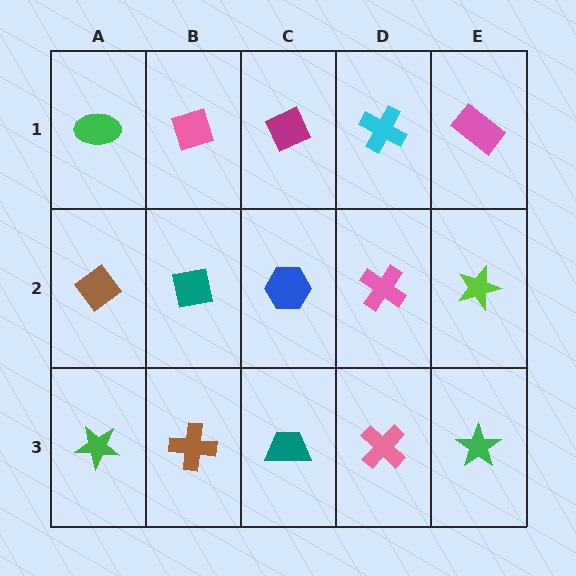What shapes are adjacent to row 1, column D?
A pink cross (row 2, column D), a magenta diamond (row 1, column C), a pink rectangle (row 1, column E).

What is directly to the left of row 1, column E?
A cyan cross.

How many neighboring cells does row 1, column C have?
3.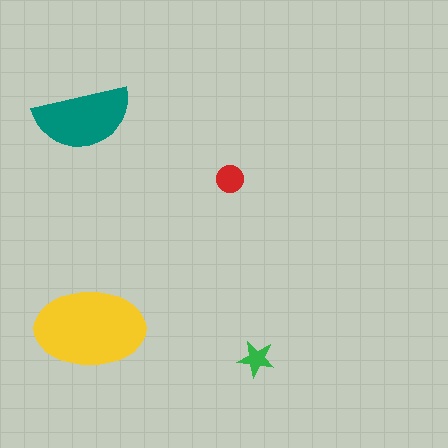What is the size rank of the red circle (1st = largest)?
3rd.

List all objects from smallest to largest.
The green star, the red circle, the teal semicircle, the yellow ellipse.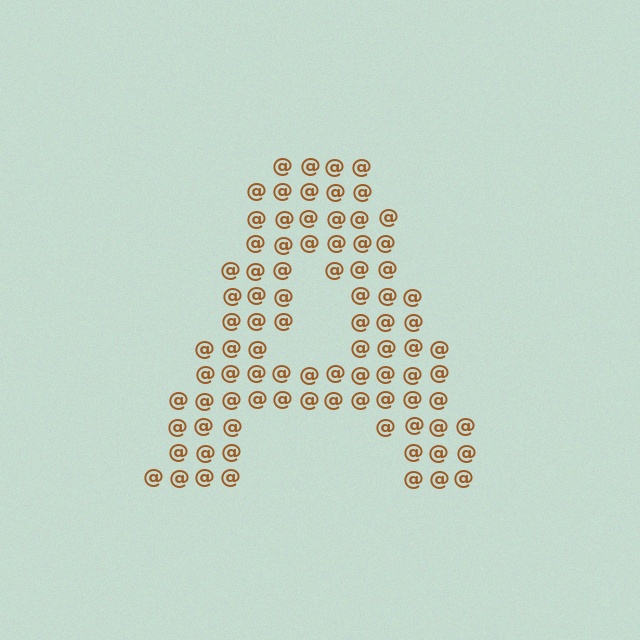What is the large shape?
The large shape is the letter A.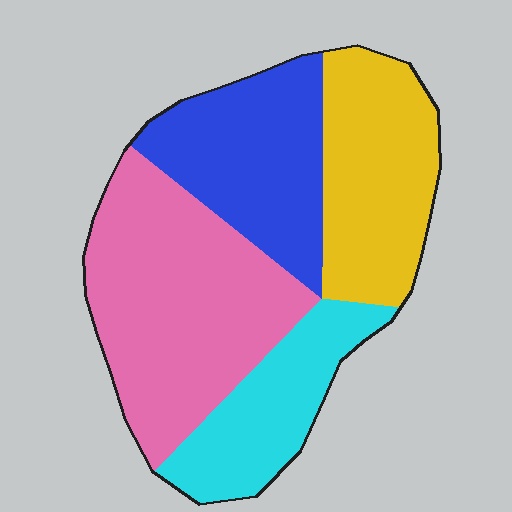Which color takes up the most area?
Pink, at roughly 35%.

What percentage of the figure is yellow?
Yellow covers 23% of the figure.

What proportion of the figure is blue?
Blue takes up about one quarter (1/4) of the figure.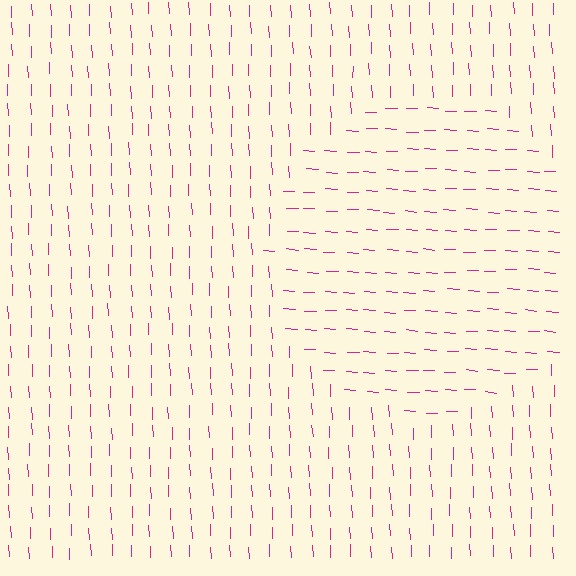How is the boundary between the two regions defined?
The boundary is defined purely by a change in line orientation (approximately 84 degrees difference). All lines are the same color and thickness.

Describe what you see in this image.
The image is filled with small magenta line segments. A circle region in the image has lines oriented differently from the surrounding lines, creating a visible texture boundary.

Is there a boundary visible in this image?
Yes, there is a texture boundary formed by a change in line orientation.